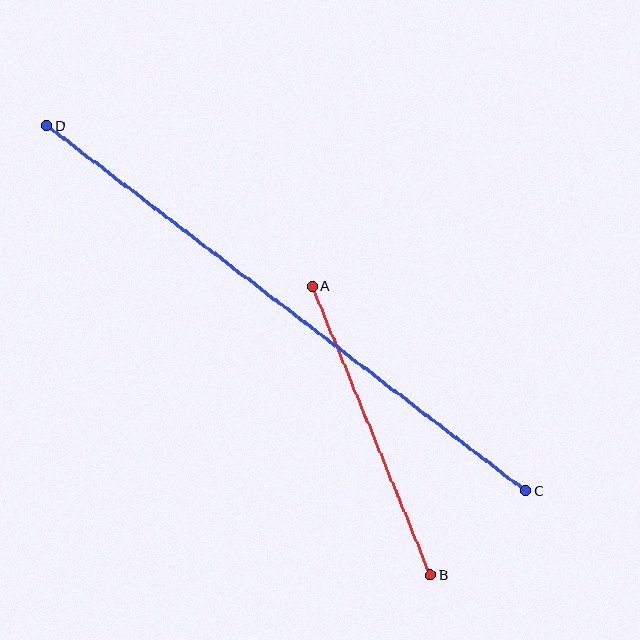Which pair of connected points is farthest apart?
Points C and D are farthest apart.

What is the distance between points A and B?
The distance is approximately 312 pixels.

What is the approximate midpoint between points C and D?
The midpoint is at approximately (286, 308) pixels.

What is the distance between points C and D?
The distance is approximately 602 pixels.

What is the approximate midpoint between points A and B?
The midpoint is at approximately (371, 431) pixels.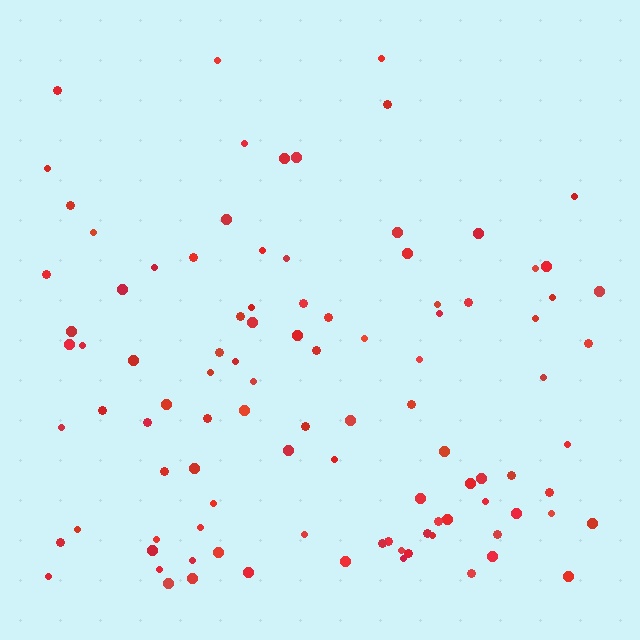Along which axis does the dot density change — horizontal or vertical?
Vertical.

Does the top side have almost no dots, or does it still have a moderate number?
Still a moderate number, just noticeably fewer than the bottom.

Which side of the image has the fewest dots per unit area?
The top.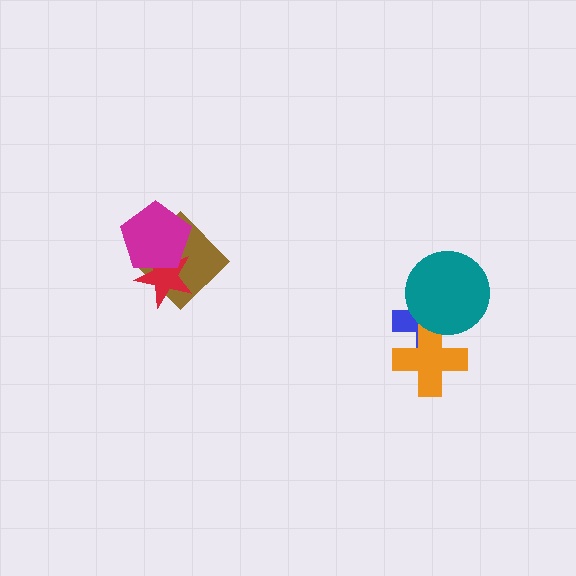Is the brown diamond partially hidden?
Yes, it is partially covered by another shape.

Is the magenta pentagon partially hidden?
No, no other shape covers it.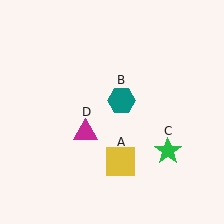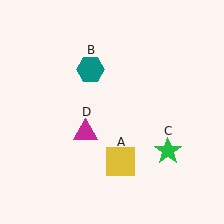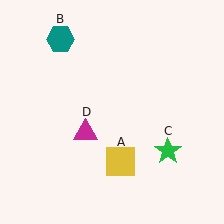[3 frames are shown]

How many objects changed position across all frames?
1 object changed position: teal hexagon (object B).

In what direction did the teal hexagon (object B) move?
The teal hexagon (object B) moved up and to the left.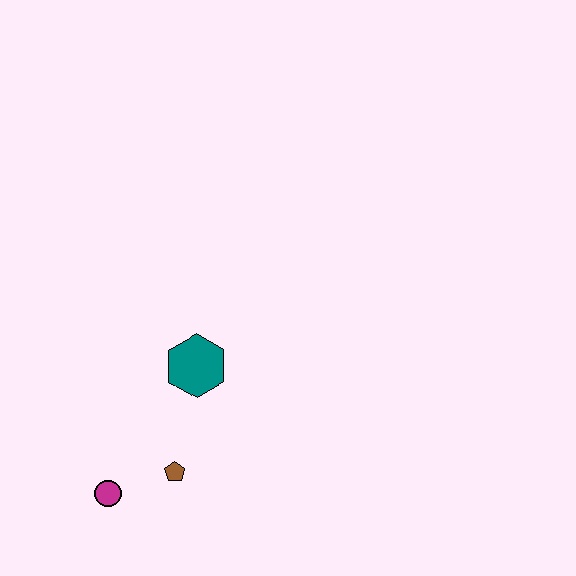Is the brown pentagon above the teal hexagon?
No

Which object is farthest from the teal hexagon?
The magenta circle is farthest from the teal hexagon.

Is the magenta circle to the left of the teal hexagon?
Yes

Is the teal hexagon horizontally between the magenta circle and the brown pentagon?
No